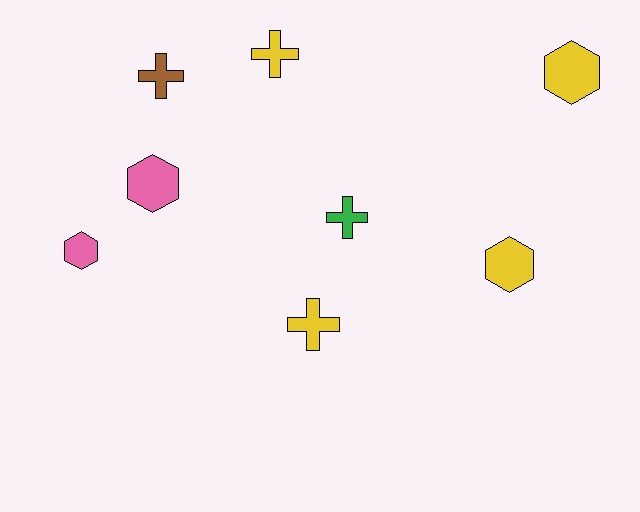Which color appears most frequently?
Yellow, with 4 objects.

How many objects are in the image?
There are 8 objects.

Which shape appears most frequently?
Hexagon, with 4 objects.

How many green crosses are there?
There is 1 green cross.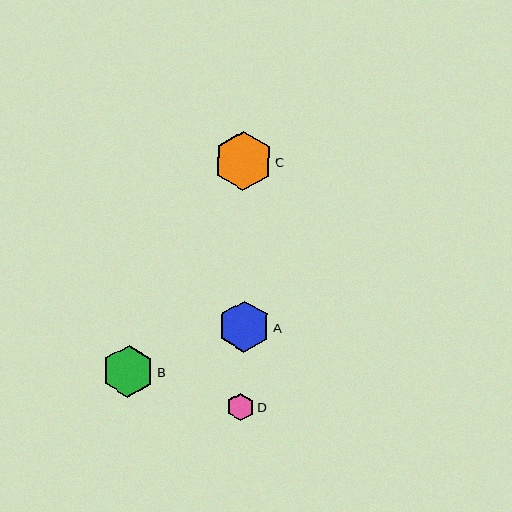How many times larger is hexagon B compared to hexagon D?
Hexagon B is approximately 1.9 times the size of hexagon D.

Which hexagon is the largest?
Hexagon C is the largest with a size of approximately 59 pixels.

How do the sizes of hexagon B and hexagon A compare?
Hexagon B and hexagon A are approximately the same size.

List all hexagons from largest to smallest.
From largest to smallest: C, B, A, D.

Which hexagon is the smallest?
Hexagon D is the smallest with a size of approximately 27 pixels.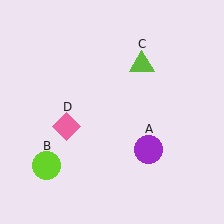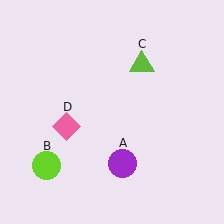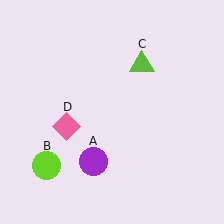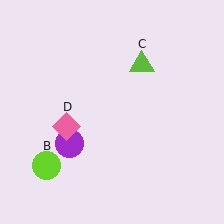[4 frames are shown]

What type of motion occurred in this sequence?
The purple circle (object A) rotated clockwise around the center of the scene.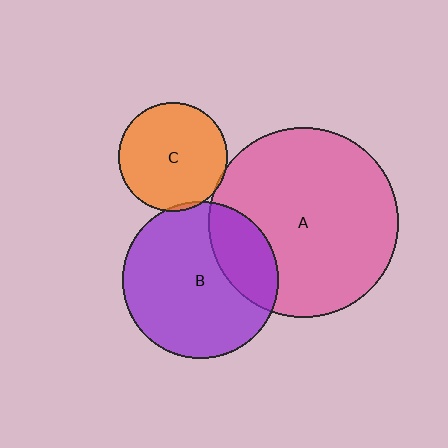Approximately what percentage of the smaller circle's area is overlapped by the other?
Approximately 5%.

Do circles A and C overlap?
Yes.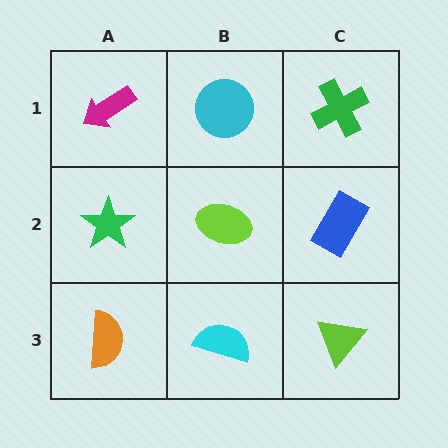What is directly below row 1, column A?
A green star.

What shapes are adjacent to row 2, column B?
A cyan circle (row 1, column B), a cyan semicircle (row 3, column B), a green star (row 2, column A), a blue rectangle (row 2, column C).